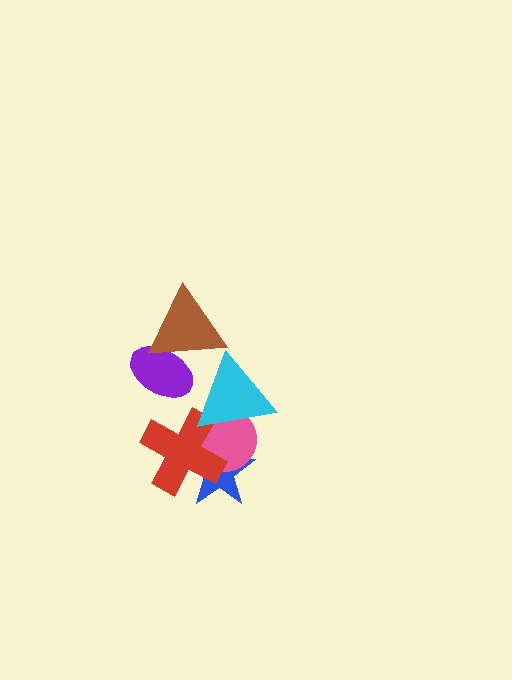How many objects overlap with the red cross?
3 objects overlap with the red cross.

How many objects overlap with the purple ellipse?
1 object overlaps with the purple ellipse.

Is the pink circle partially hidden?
Yes, it is partially covered by another shape.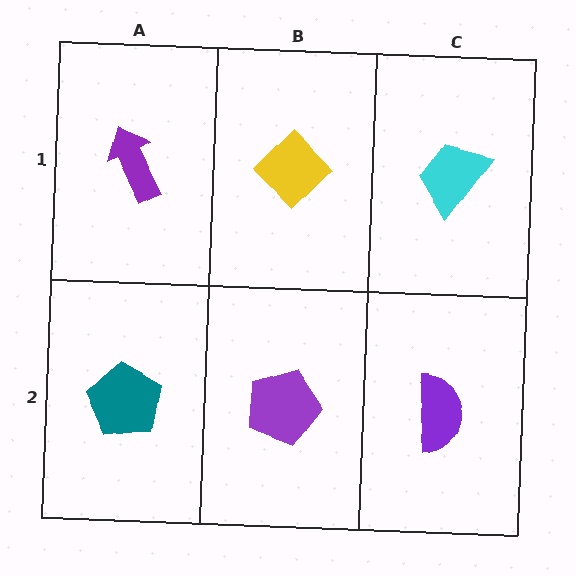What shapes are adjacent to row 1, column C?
A purple semicircle (row 2, column C), a yellow diamond (row 1, column B).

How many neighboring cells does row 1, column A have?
2.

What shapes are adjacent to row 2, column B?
A yellow diamond (row 1, column B), a teal pentagon (row 2, column A), a purple semicircle (row 2, column C).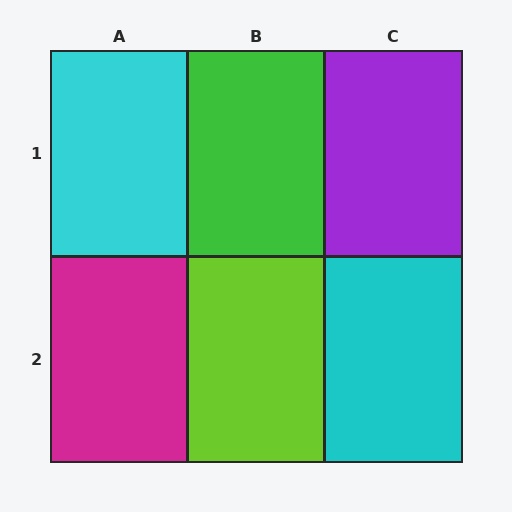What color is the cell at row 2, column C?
Cyan.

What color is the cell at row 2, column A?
Magenta.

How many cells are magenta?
1 cell is magenta.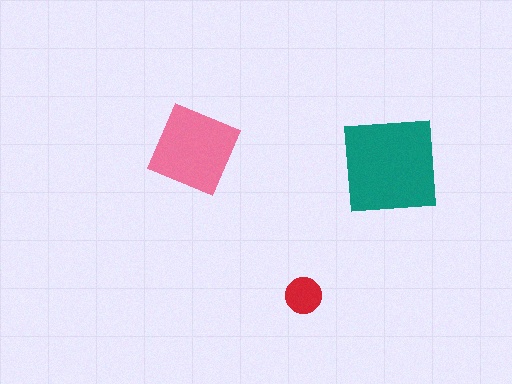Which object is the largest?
The teal square.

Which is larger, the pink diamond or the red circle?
The pink diamond.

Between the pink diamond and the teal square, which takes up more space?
The teal square.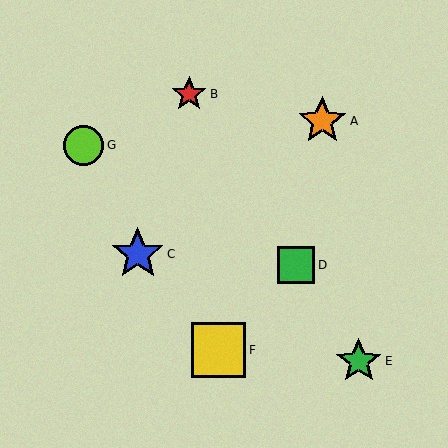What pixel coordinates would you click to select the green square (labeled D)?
Click at (296, 265) to select the green square D.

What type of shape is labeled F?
Shape F is a yellow square.